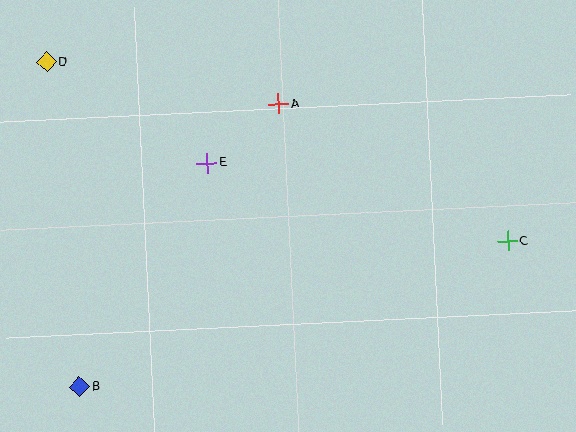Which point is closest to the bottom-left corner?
Point B is closest to the bottom-left corner.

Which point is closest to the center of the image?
Point E at (207, 163) is closest to the center.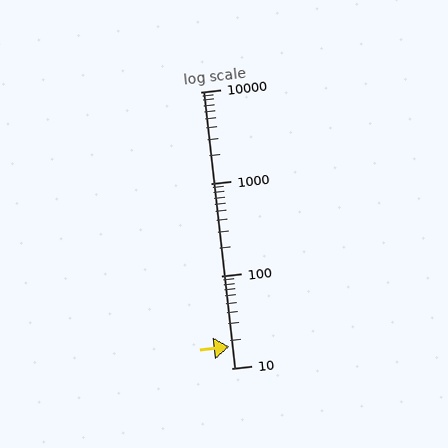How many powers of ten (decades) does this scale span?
The scale spans 3 decades, from 10 to 10000.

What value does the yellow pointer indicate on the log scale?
The pointer indicates approximately 17.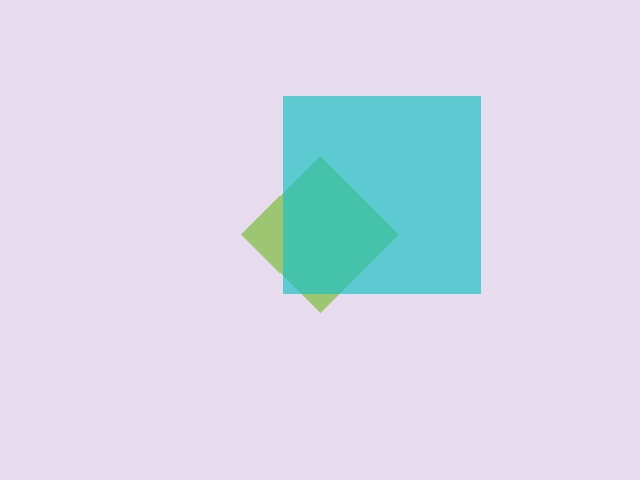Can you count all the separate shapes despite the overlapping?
Yes, there are 2 separate shapes.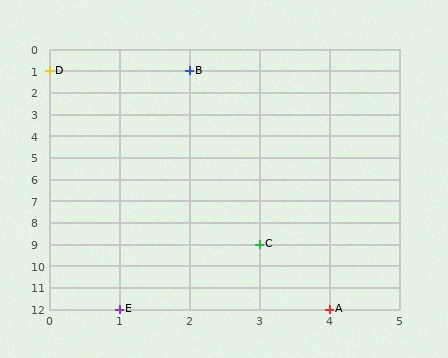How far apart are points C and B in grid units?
Points C and B are 1 column and 8 rows apart (about 8.1 grid units diagonally).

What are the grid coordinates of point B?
Point B is at grid coordinates (2, 1).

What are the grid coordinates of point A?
Point A is at grid coordinates (4, 12).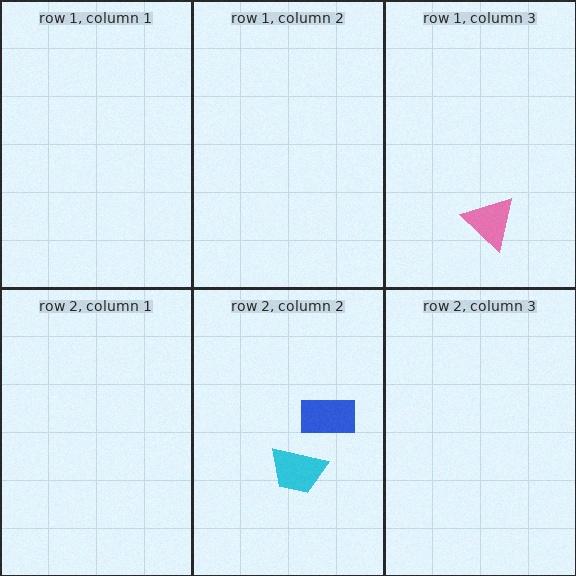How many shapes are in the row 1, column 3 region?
1.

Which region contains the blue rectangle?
The row 2, column 2 region.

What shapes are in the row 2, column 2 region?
The blue rectangle, the cyan trapezoid.